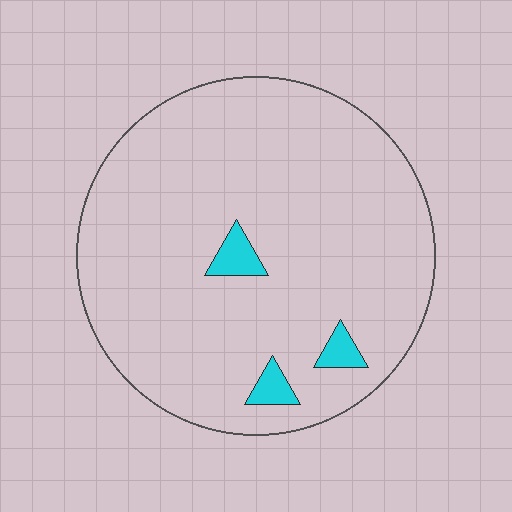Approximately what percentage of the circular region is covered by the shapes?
Approximately 5%.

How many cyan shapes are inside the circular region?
3.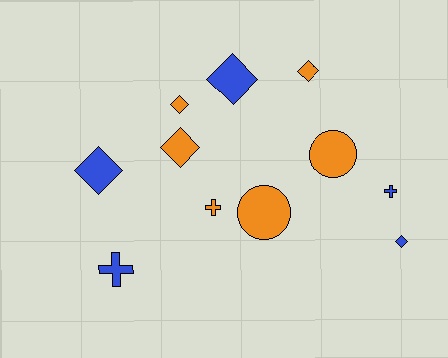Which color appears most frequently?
Orange, with 6 objects.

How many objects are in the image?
There are 11 objects.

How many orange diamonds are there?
There are 3 orange diamonds.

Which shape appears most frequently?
Diamond, with 6 objects.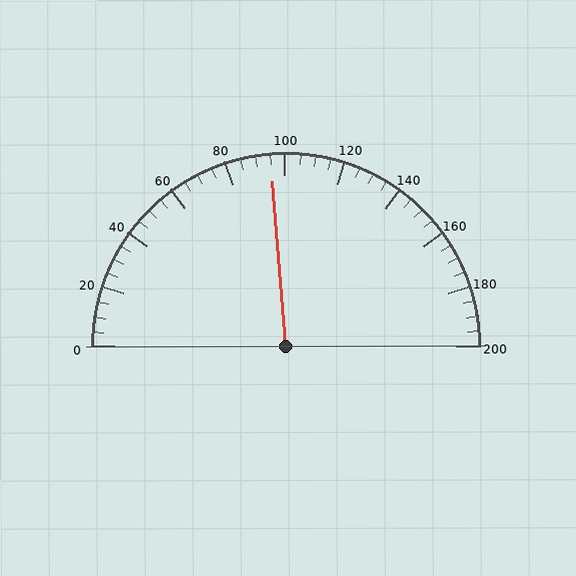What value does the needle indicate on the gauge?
The needle indicates approximately 95.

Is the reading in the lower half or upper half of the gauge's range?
The reading is in the lower half of the range (0 to 200).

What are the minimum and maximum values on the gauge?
The gauge ranges from 0 to 200.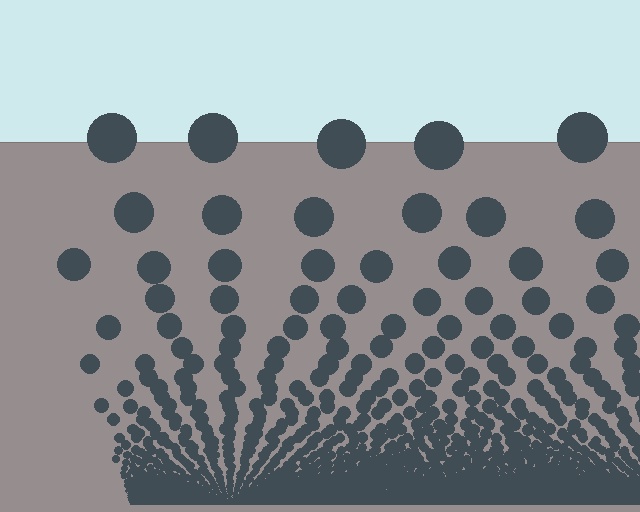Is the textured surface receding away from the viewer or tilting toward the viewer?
The surface appears to tilt toward the viewer. Texture elements get larger and sparser toward the top.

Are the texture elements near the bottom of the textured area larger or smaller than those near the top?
Smaller. The gradient is inverted — elements near the bottom are smaller and denser.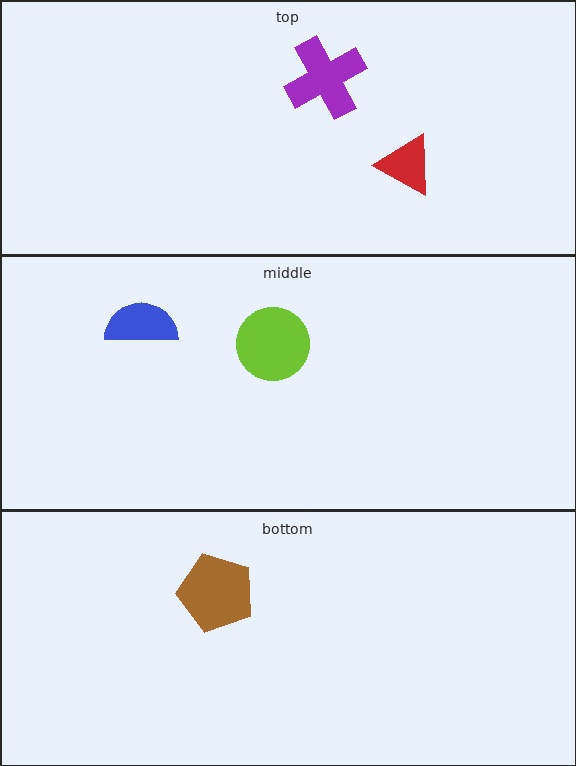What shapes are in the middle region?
The lime circle, the blue semicircle.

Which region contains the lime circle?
The middle region.